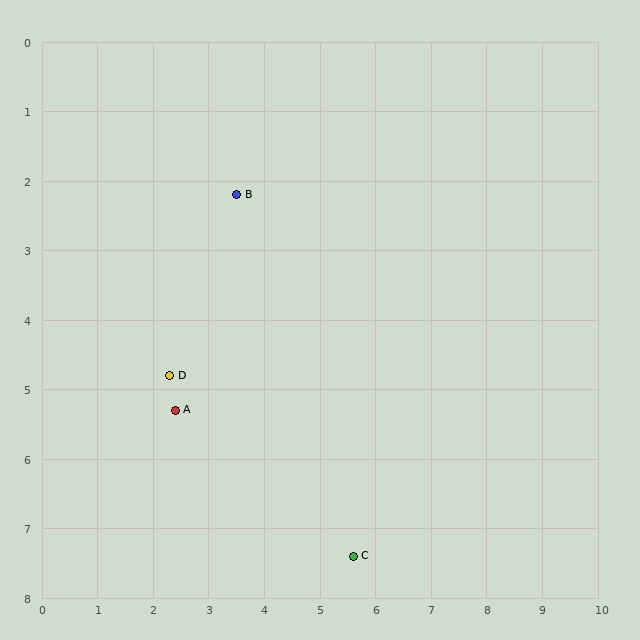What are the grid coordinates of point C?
Point C is at approximately (5.6, 7.4).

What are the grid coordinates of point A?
Point A is at approximately (2.4, 5.3).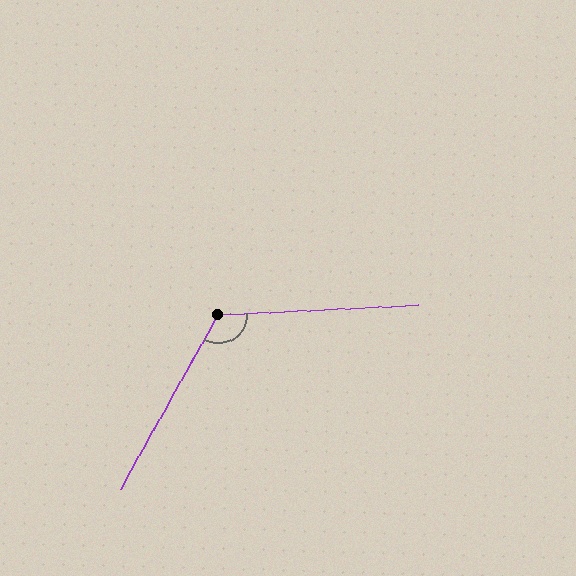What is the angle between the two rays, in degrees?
Approximately 122 degrees.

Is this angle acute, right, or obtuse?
It is obtuse.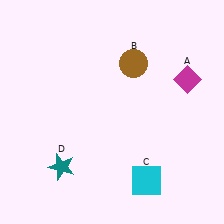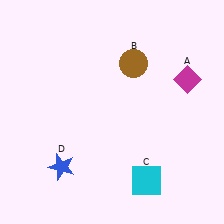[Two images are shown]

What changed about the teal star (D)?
In Image 1, D is teal. In Image 2, it changed to blue.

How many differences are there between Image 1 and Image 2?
There is 1 difference between the two images.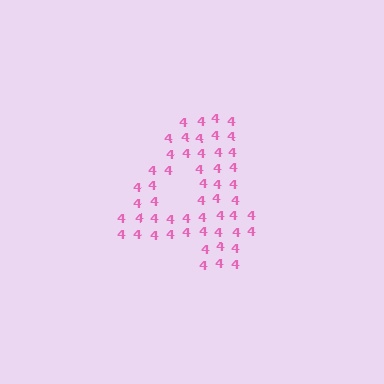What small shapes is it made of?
It is made of small digit 4's.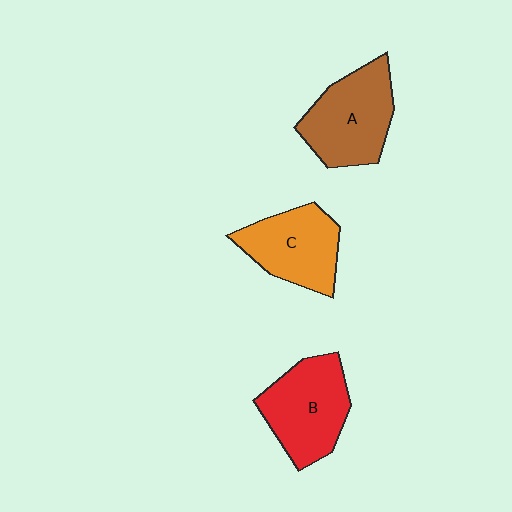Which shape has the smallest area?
Shape C (orange).